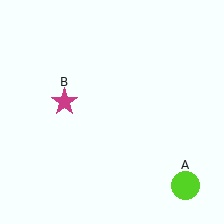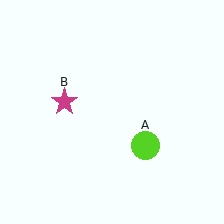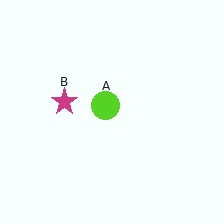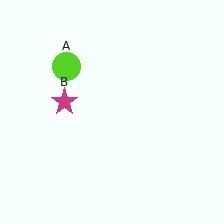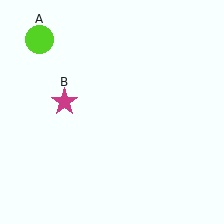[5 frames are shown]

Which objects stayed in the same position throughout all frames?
Magenta star (object B) remained stationary.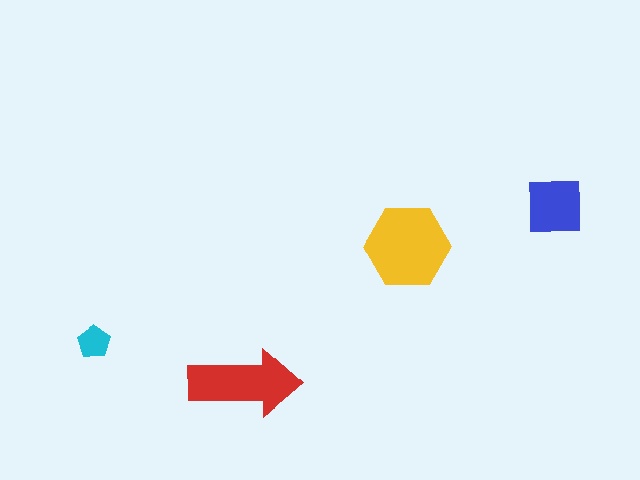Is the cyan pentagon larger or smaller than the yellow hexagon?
Smaller.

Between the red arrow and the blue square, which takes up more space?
The red arrow.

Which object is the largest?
The yellow hexagon.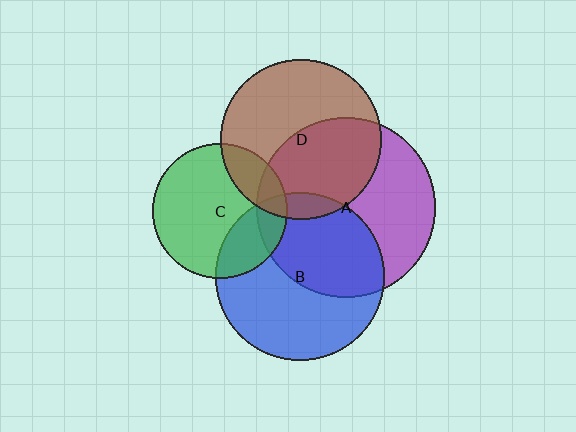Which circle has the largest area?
Circle A (purple).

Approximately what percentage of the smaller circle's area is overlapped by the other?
Approximately 25%.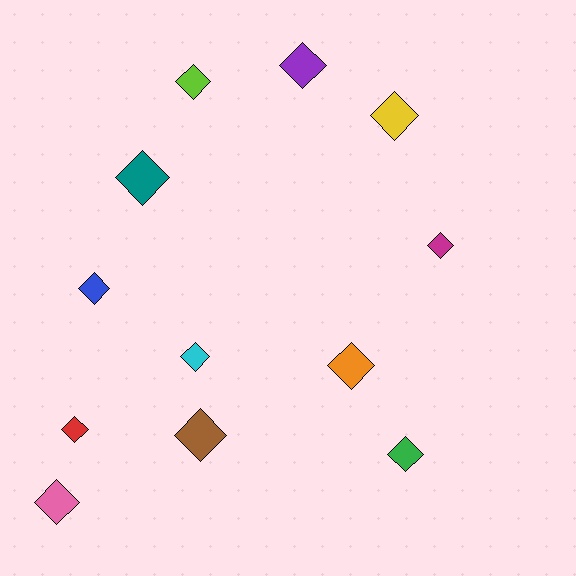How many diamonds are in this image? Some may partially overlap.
There are 12 diamonds.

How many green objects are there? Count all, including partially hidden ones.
There is 1 green object.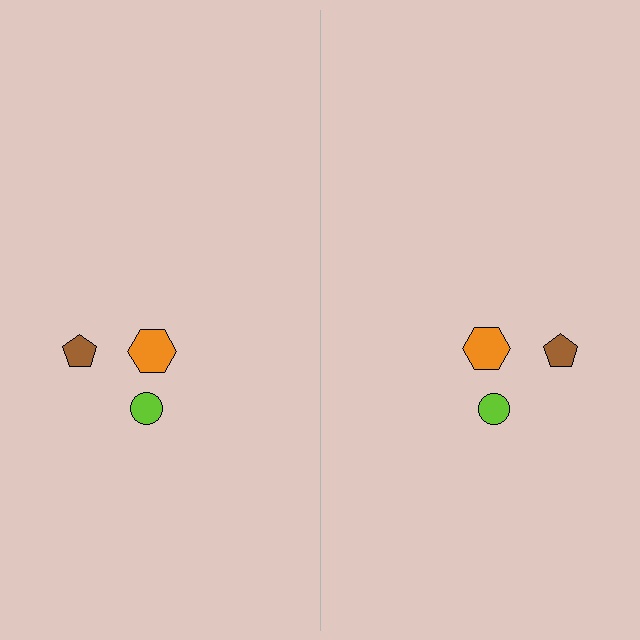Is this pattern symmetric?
Yes, this pattern has bilateral (reflection) symmetry.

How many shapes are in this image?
There are 6 shapes in this image.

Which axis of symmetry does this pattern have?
The pattern has a vertical axis of symmetry running through the center of the image.